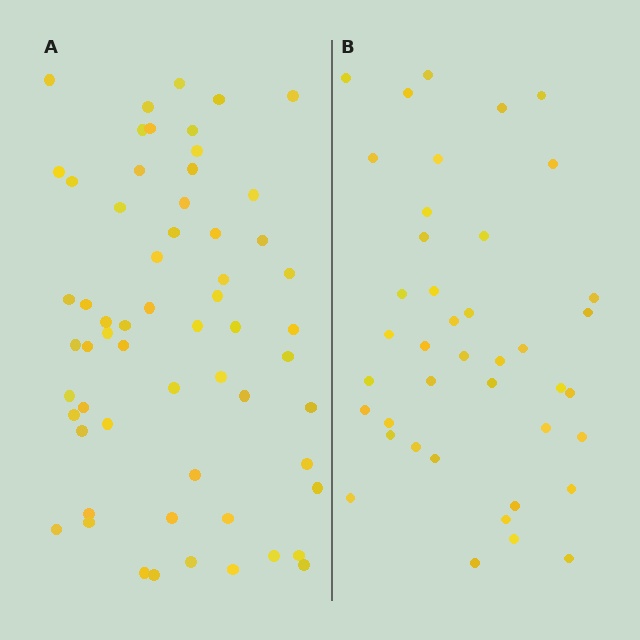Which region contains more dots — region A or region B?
Region A (the left region) has more dots.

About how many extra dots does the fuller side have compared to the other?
Region A has approximately 20 more dots than region B.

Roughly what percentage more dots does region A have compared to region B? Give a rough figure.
About 45% more.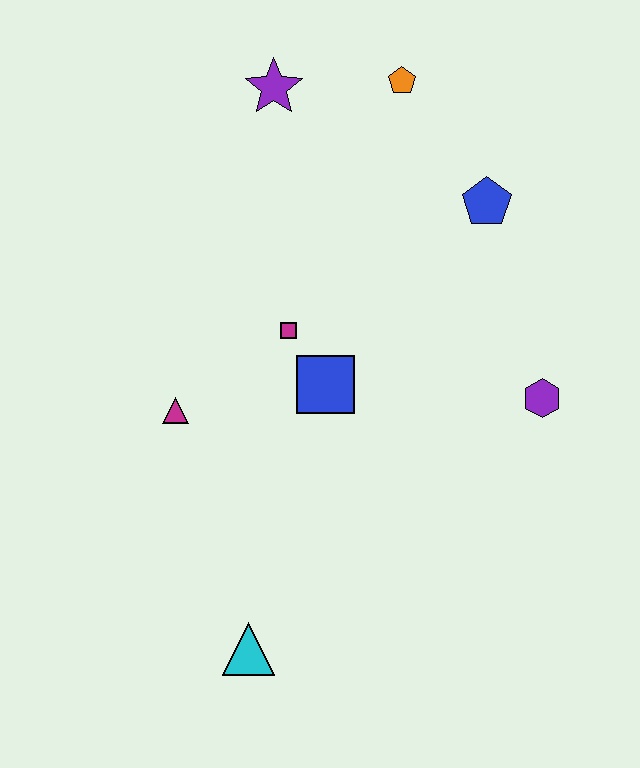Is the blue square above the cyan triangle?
Yes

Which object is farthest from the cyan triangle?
The orange pentagon is farthest from the cyan triangle.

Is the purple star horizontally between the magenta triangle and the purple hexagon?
Yes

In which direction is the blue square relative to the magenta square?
The blue square is below the magenta square.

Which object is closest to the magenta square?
The blue square is closest to the magenta square.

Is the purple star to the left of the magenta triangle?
No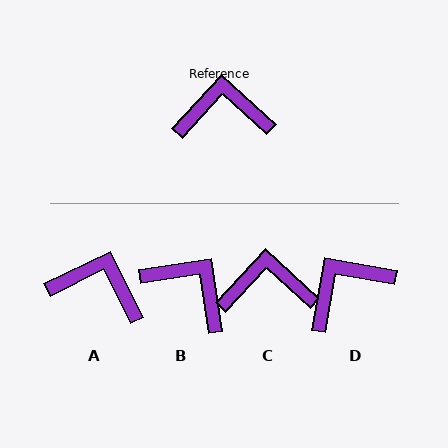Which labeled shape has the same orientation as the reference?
C.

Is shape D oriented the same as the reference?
No, it is off by about 33 degrees.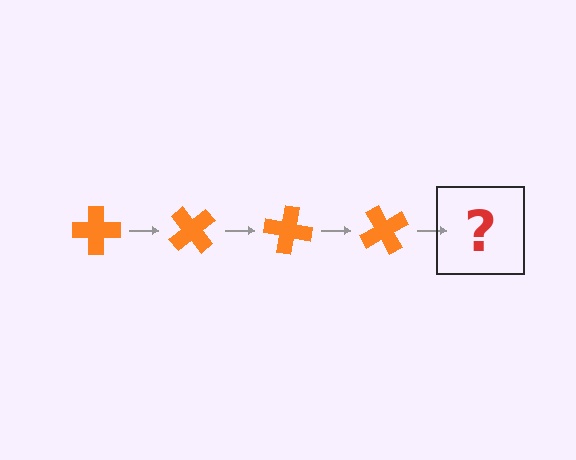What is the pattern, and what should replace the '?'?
The pattern is that the cross rotates 50 degrees each step. The '?' should be an orange cross rotated 200 degrees.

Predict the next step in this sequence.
The next step is an orange cross rotated 200 degrees.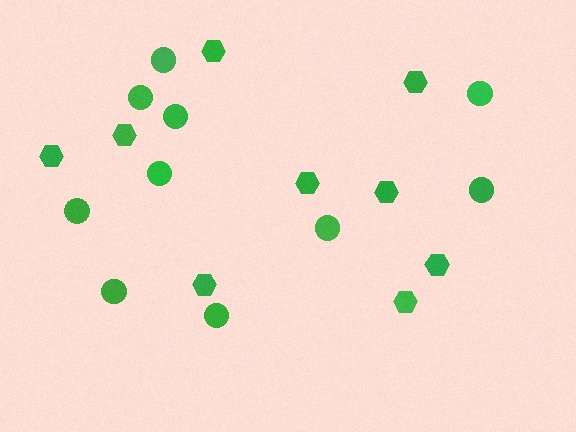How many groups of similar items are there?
There are 2 groups: one group of circles (10) and one group of hexagons (9).